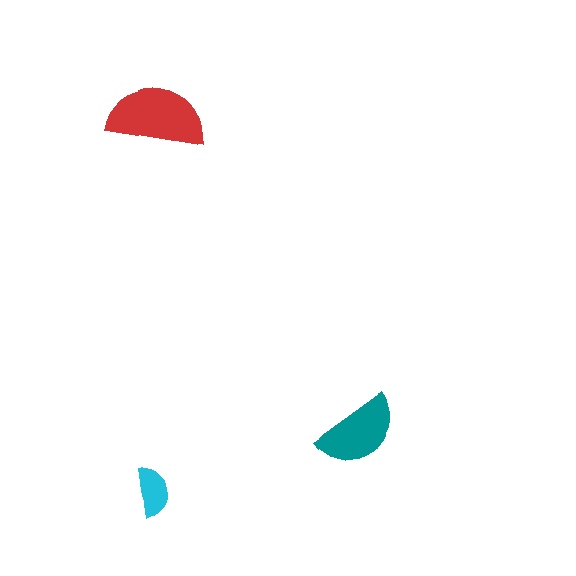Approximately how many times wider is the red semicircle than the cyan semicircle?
About 2 times wider.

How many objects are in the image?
There are 3 objects in the image.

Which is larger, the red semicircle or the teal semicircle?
The red one.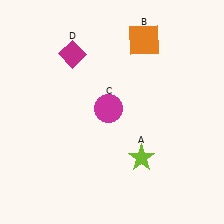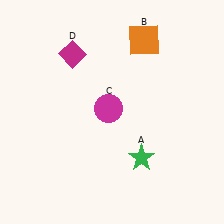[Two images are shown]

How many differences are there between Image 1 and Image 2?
There is 1 difference between the two images.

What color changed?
The star (A) changed from lime in Image 1 to green in Image 2.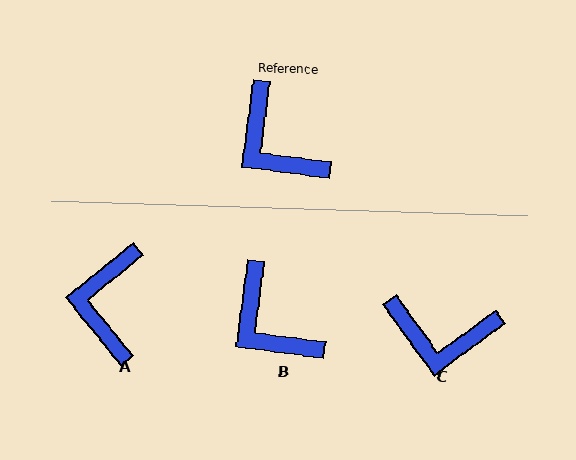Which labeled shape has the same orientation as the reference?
B.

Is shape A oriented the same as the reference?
No, it is off by about 43 degrees.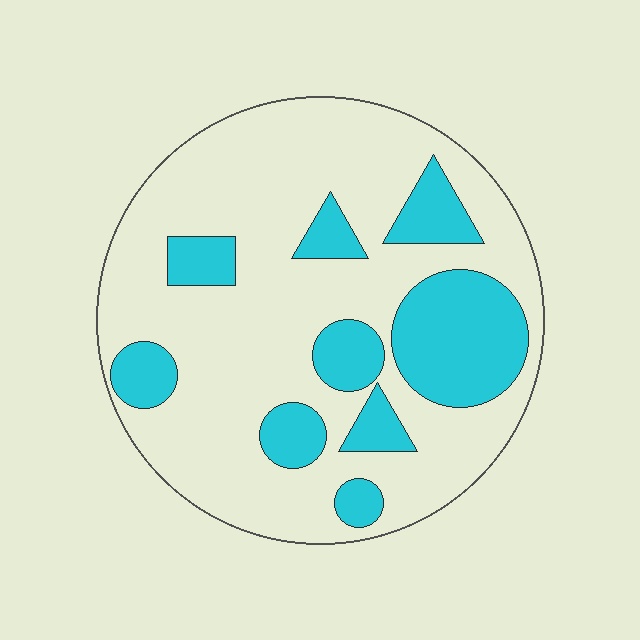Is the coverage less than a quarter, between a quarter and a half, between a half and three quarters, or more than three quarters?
Between a quarter and a half.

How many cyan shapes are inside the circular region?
9.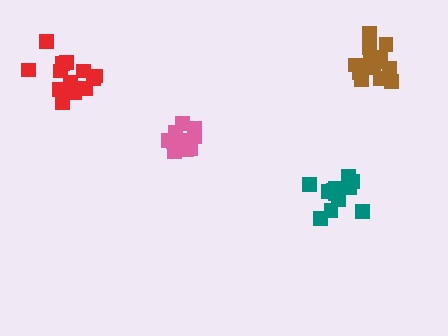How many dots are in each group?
Group 1: 13 dots, Group 2: 11 dots, Group 3: 12 dots, Group 4: 13 dots (49 total).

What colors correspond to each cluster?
The clusters are colored: red, pink, teal, brown.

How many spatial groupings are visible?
There are 4 spatial groupings.